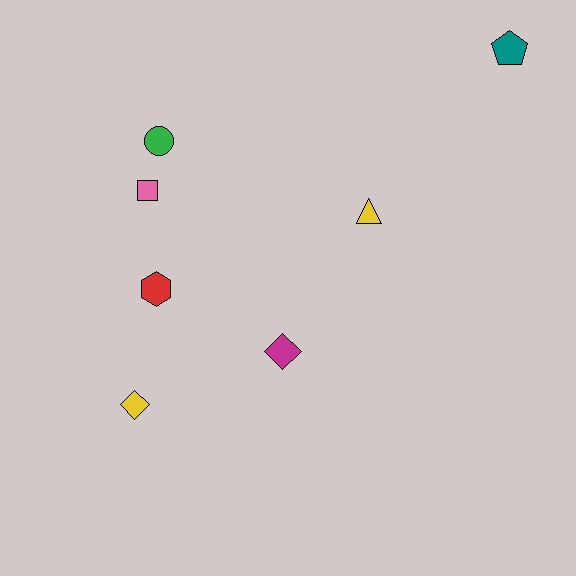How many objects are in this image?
There are 7 objects.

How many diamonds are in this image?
There are 2 diamonds.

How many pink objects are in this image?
There is 1 pink object.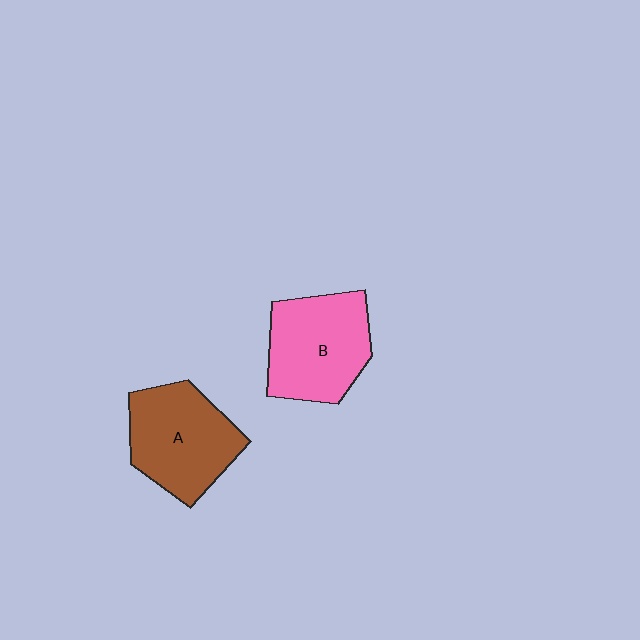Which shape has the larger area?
Shape B (pink).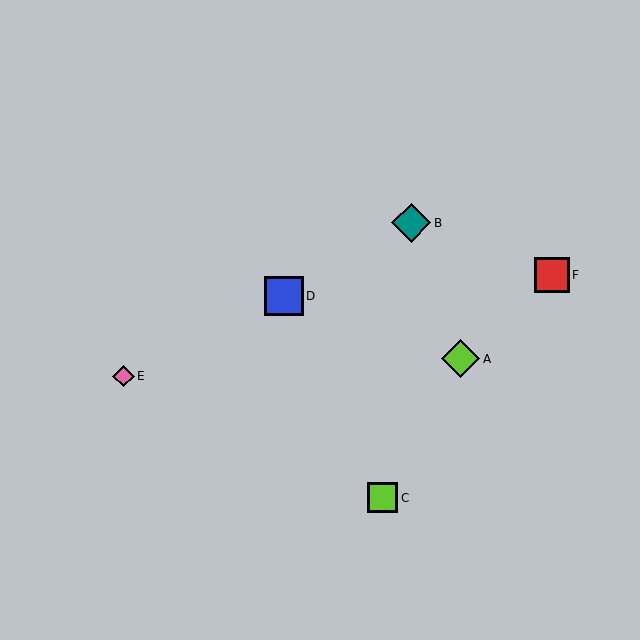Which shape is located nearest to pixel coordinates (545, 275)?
The red square (labeled F) at (552, 275) is nearest to that location.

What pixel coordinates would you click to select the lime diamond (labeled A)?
Click at (461, 359) to select the lime diamond A.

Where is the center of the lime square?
The center of the lime square is at (383, 498).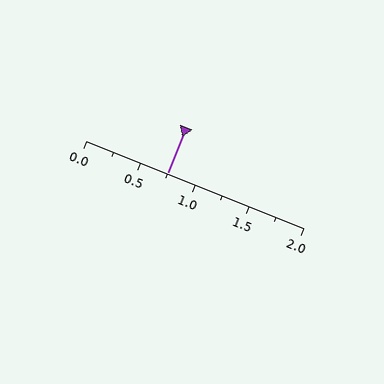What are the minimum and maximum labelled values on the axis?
The axis runs from 0.0 to 2.0.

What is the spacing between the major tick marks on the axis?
The major ticks are spaced 0.5 apart.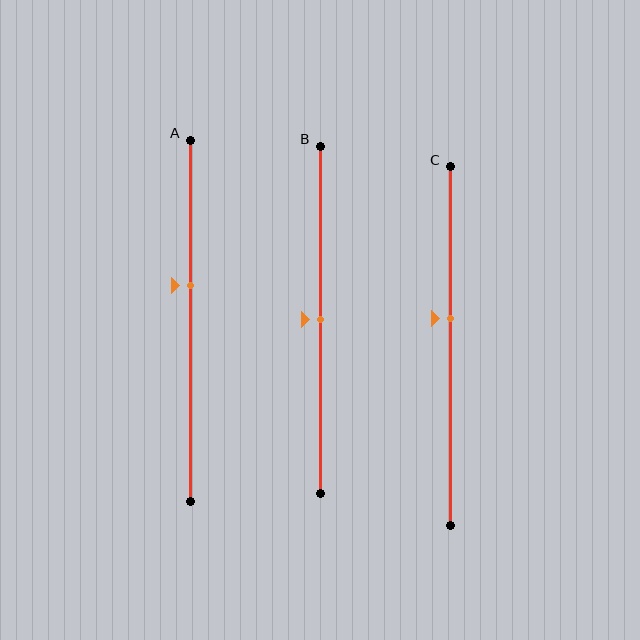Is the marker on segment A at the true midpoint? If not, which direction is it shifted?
No, the marker on segment A is shifted upward by about 10% of the segment length.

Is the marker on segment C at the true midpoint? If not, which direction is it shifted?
No, the marker on segment C is shifted upward by about 8% of the segment length.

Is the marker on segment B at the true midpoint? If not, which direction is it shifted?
Yes, the marker on segment B is at the true midpoint.